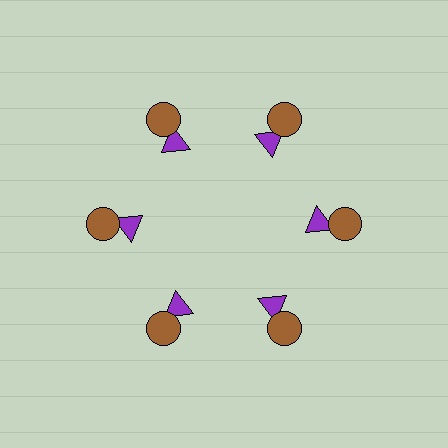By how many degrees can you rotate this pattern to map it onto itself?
The pattern maps onto itself every 60 degrees of rotation.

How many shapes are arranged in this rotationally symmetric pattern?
There are 12 shapes, arranged in 6 groups of 2.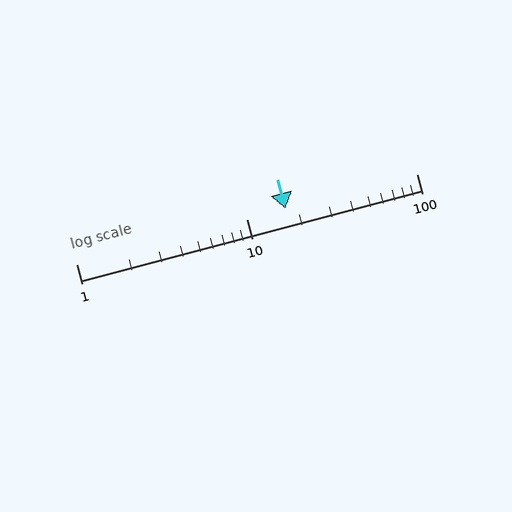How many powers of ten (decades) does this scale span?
The scale spans 2 decades, from 1 to 100.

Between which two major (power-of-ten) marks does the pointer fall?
The pointer is between 10 and 100.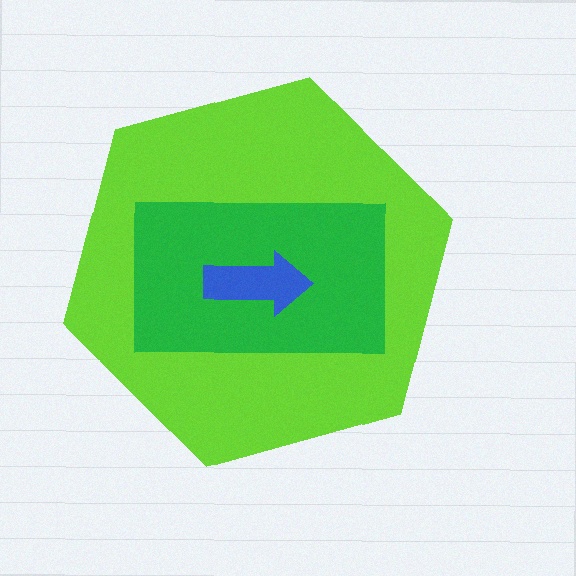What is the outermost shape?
The lime hexagon.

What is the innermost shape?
The blue arrow.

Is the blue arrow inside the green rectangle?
Yes.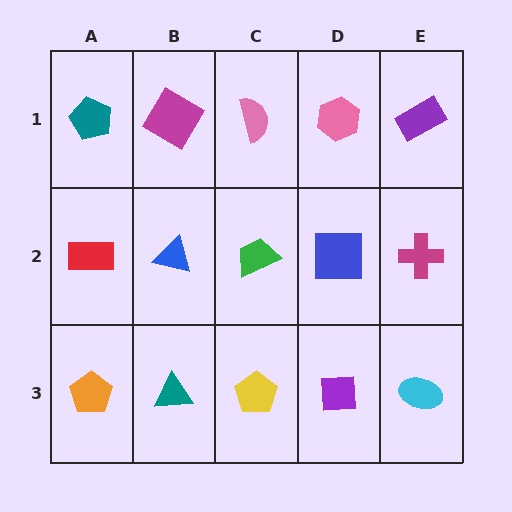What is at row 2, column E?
A magenta cross.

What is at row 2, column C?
A green trapezoid.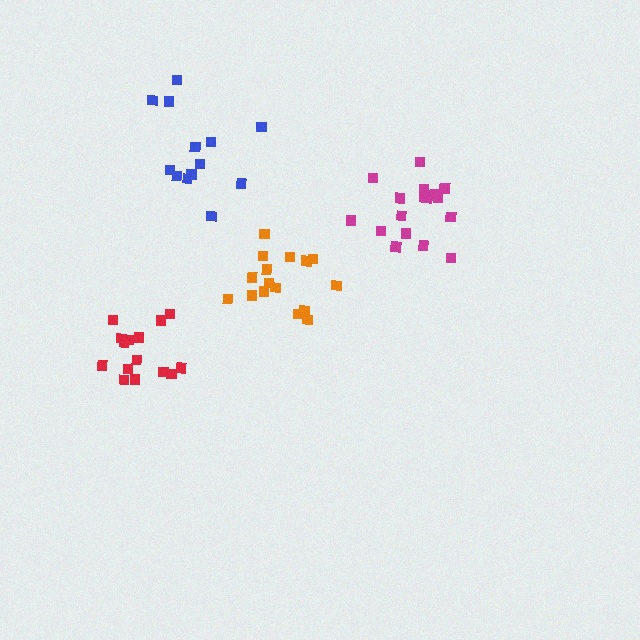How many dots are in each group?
Group 1: 13 dots, Group 2: 18 dots, Group 3: 15 dots, Group 4: 16 dots (62 total).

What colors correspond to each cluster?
The clusters are colored: blue, magenta, red, orange.